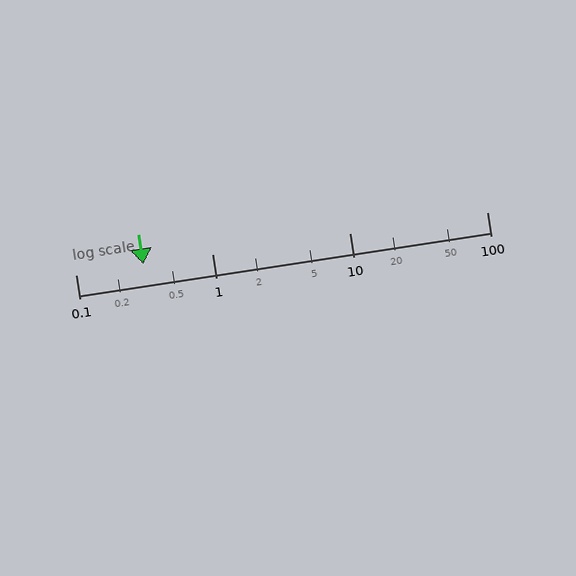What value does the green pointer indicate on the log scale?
The pointer indicates approximately 0.31.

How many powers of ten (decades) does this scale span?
The scale spans 3 decades, from 0.1 to 100.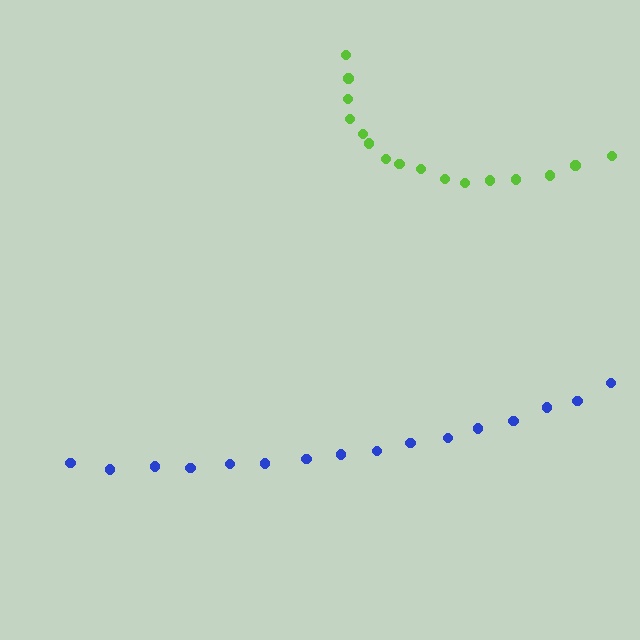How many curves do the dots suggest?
There are 2 distinct paths.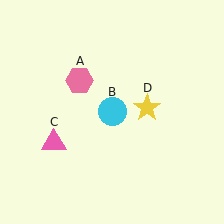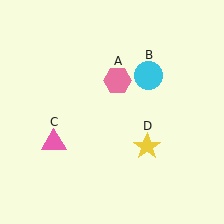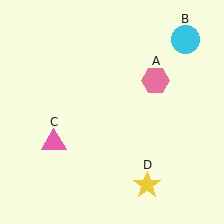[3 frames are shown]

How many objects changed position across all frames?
3 objects changed position: pink hexagon (object A), cyan circle (object B), yellow star (object D).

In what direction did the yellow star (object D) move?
The yellow star (object D) moved down.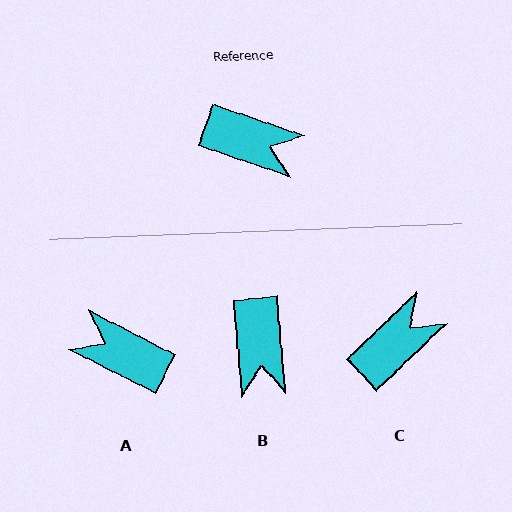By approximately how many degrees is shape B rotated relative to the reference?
Approximately 66 degrees clockwise.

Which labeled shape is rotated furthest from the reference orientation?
A, about 171 degrees away.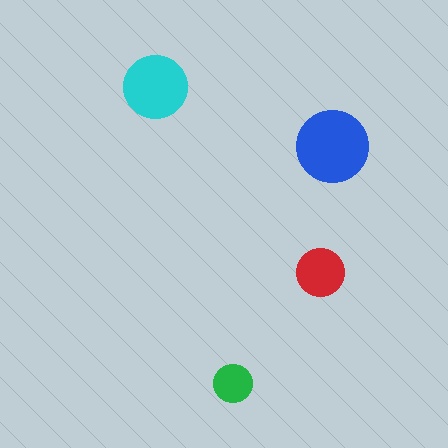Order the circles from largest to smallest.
the blue one, the cyan one, the red one, the green one.